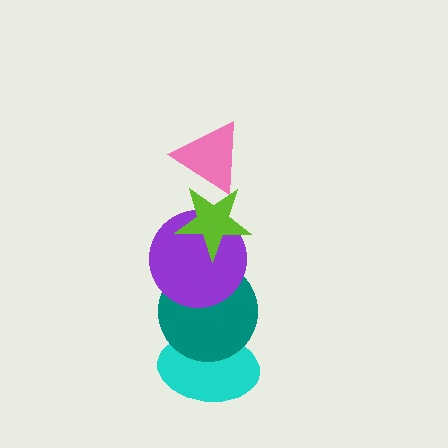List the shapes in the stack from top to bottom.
From top to bottom: the pink triangle, the lime star, the purple circle, the teal circle, the cyan ellipse.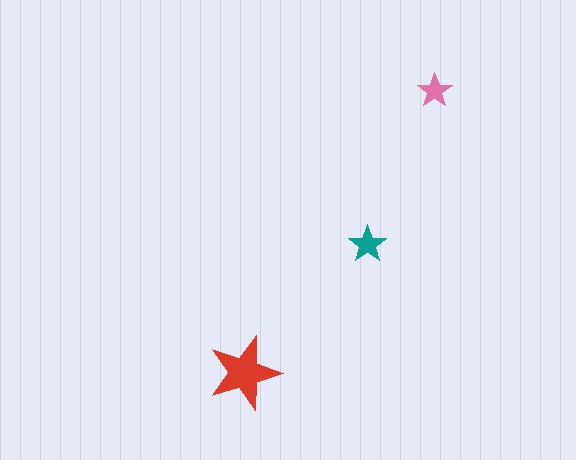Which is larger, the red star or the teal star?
The red one.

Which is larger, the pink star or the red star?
The red one.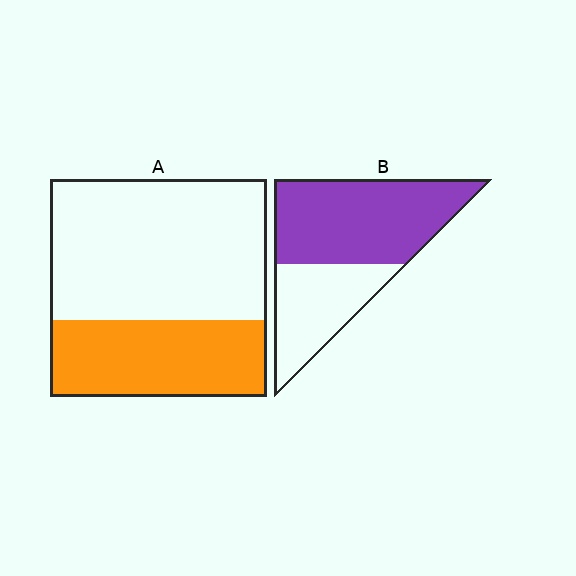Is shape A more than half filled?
No.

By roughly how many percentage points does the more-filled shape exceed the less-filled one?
By roughly 25 percentage points (B over A).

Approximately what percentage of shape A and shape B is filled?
A is approximately 35% and B is approximately 65%.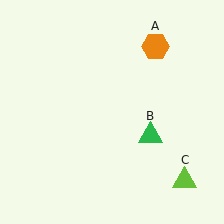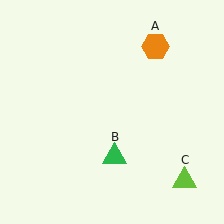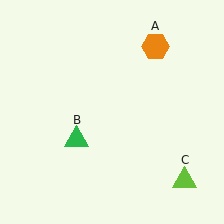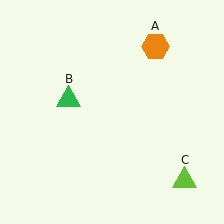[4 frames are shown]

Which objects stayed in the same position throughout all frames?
Orange hexagon (object A) and lime triangle (object C) remained stationary.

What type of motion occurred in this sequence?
The green triangle (object B) rotated clockwise around the center of the scene.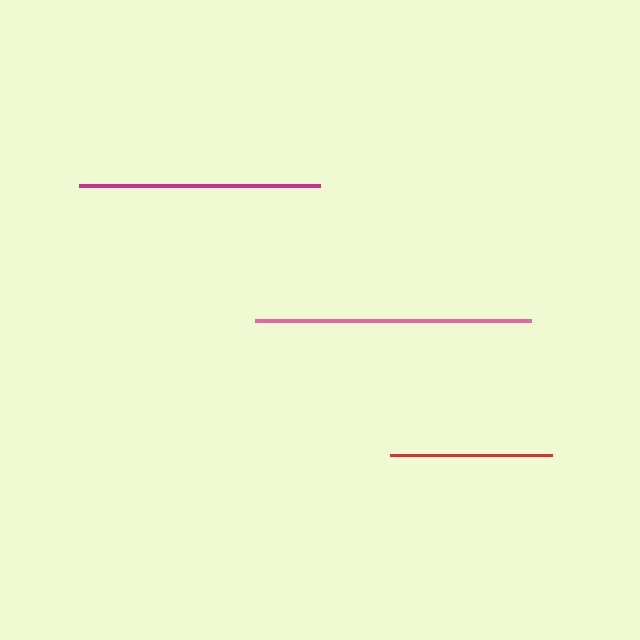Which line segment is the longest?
The pink line is the longest at approximately 276 pixels.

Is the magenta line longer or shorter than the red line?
The magenta line is longer than the red line.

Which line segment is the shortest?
The red line is the shortest at approximately 163 pixels.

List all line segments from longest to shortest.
From longest to shortest: pink, magenta, red.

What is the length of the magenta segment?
The magenta segment is approximately 241 pixels long.